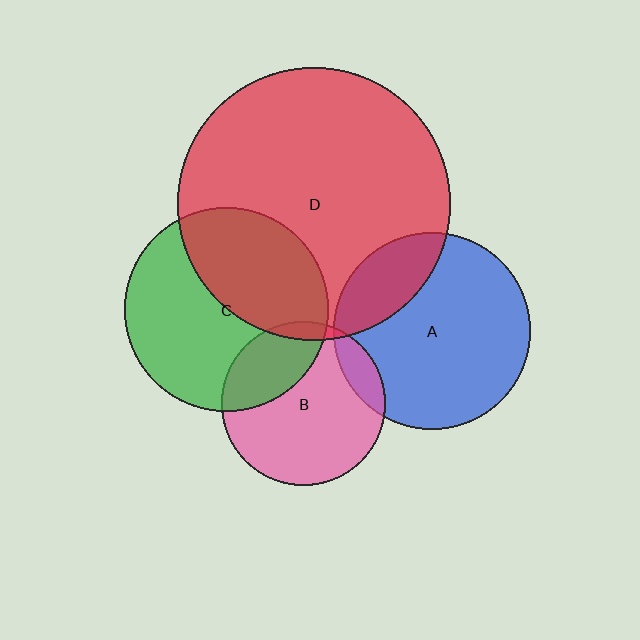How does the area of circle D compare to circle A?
Approximately 1.9 times.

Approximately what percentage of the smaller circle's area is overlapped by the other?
Approximately 30%.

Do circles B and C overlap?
Yes.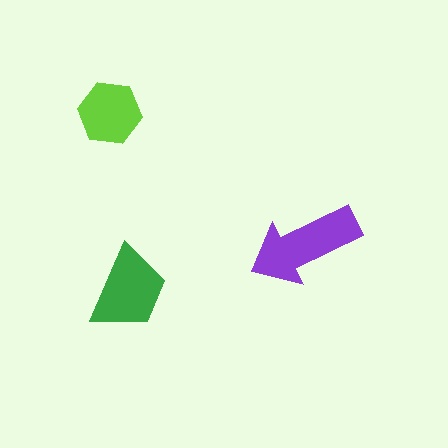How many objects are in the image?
There are 3 objects in the image.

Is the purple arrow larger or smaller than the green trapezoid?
Larger.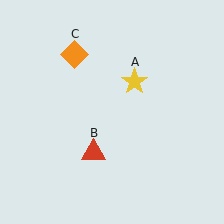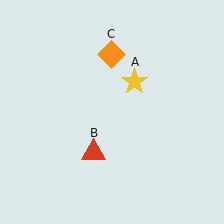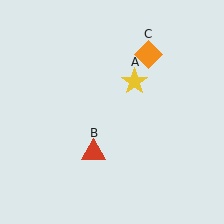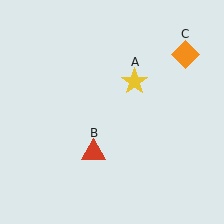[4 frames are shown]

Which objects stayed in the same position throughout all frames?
Yellow star (object A) and red triangle (object B) remained stationary.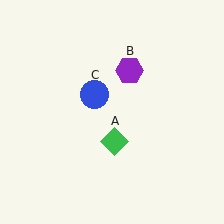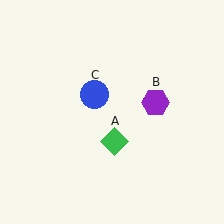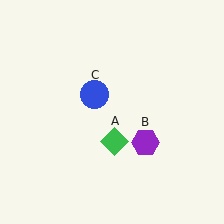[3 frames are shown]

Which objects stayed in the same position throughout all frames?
Green diamond (object A) and blue circle (object C) remained stationary.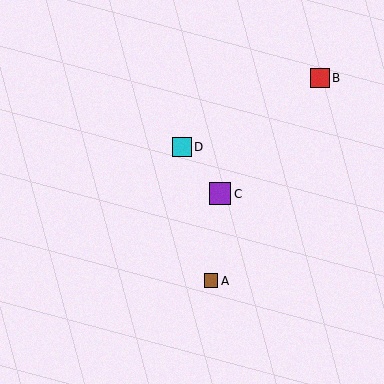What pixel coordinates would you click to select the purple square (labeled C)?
Click at (220, 194) to select the purple square C.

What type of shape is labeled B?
Shape B is a red square.